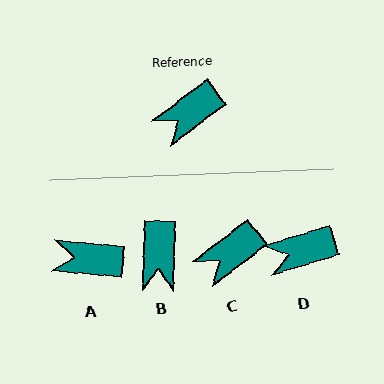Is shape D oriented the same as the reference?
No, it is off by about 20 degrees.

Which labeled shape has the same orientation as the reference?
C.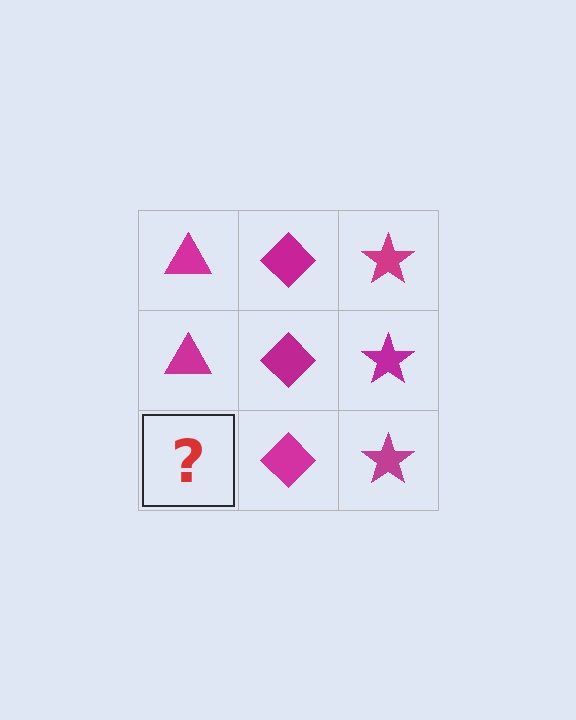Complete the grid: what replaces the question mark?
The question mark should be replaced with a magenta triangle.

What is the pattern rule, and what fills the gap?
The rule is that each column has a consistent shape. The gap should be filled with a magenta triangle.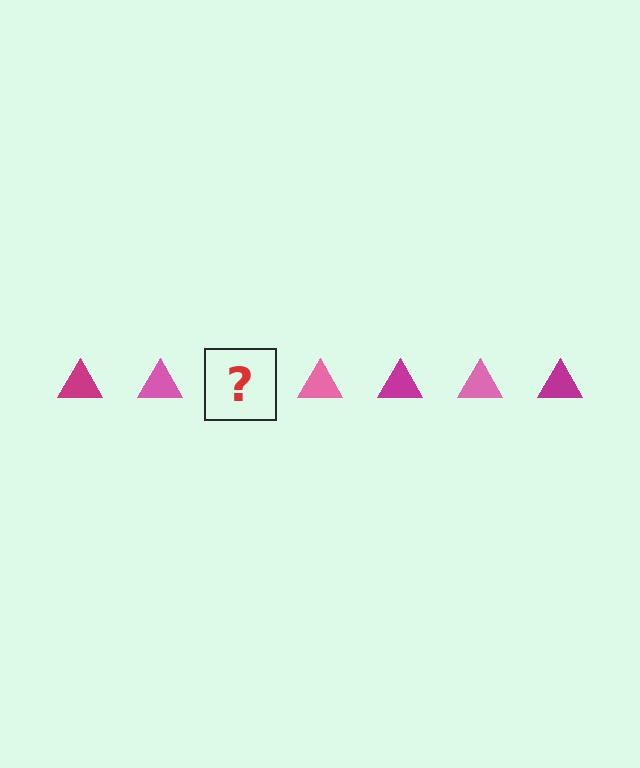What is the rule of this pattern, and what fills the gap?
The rule is that the pattern cycles through magenta, pink triangles. The gap should be filled with a magenta triangle.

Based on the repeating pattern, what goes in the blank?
The blank should be a magenta triangle.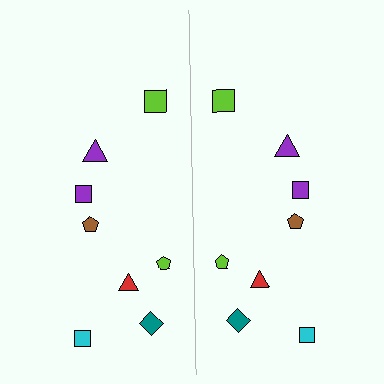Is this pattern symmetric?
Yes, this pattern has bilateral (reflection) symmetry.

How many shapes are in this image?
There are 16 shapes in this image.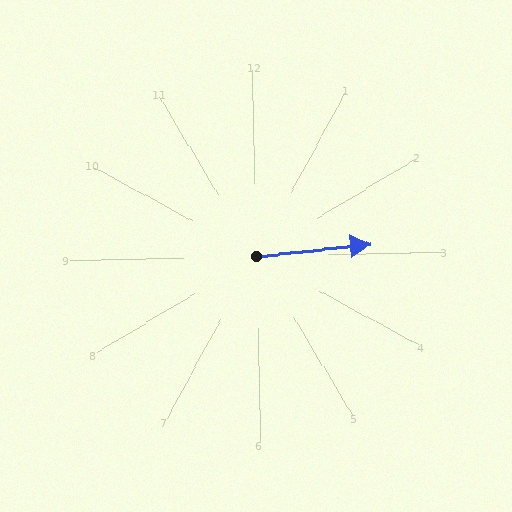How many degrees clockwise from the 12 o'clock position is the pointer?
Approximately 85 degrees.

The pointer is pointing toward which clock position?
Roughly 3 o'clock.